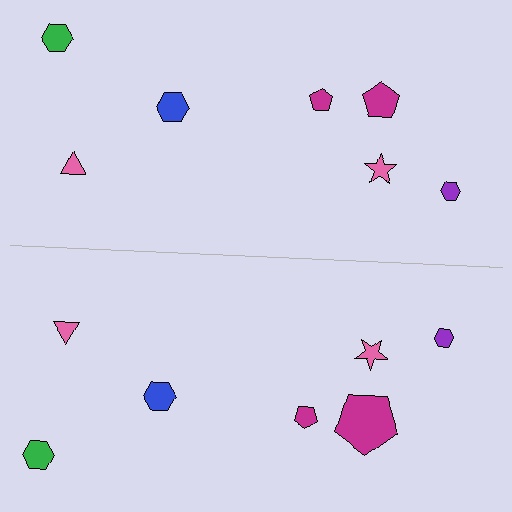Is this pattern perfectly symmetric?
No, the pattern is not perfectly symmetric. The magenta pentagon on the bottom side has a different size than its mirror counterpart.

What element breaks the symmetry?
The magenta pentagon on the bottom side has a different size than its mirror counterpart.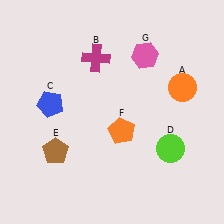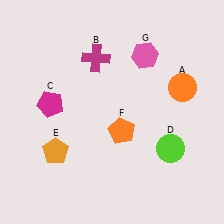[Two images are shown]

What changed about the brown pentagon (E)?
In Image 1, E is brown. In Image 2, it changed to orange.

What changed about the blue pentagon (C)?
In Image 1, C is blue. In Image 2, it changed to magenta.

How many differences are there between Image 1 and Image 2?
There are 2 differences between the two images.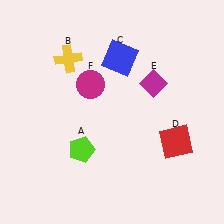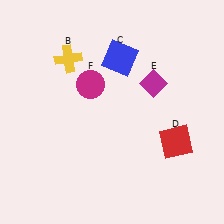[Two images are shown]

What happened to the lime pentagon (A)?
The lime pentagon (A) was removed in Image 2. It was in the bottom-left area of Image 1.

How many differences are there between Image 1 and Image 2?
There is 1 difference between the two images.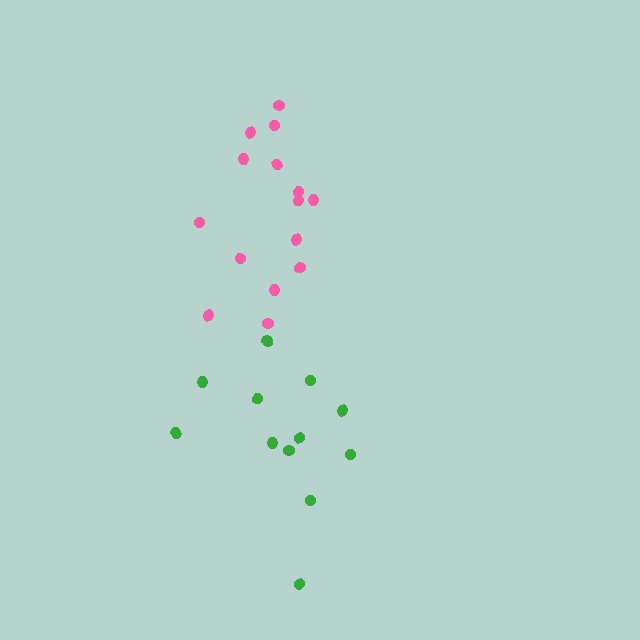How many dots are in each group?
Group 1: 13 dots, Group 2: 15 dots (28 total).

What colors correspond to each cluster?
The clusters are colored: green, pink.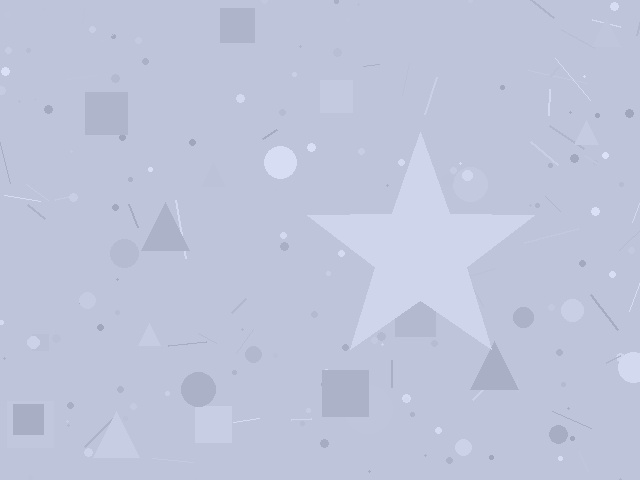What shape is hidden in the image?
A star is hidden in the image.